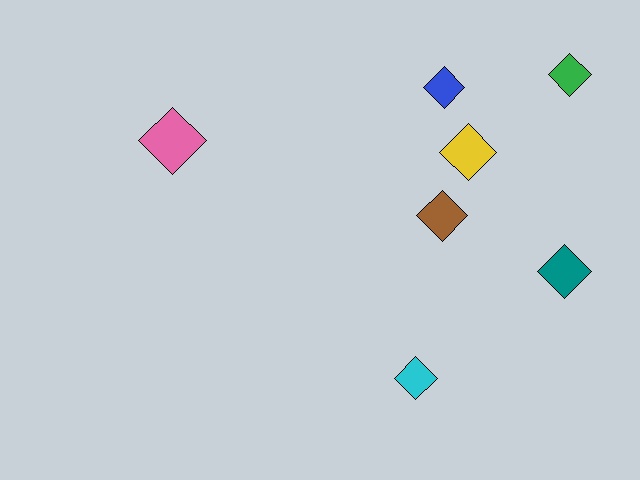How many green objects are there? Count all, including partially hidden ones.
There is 1 green object.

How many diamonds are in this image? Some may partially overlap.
There are 7 diamonds.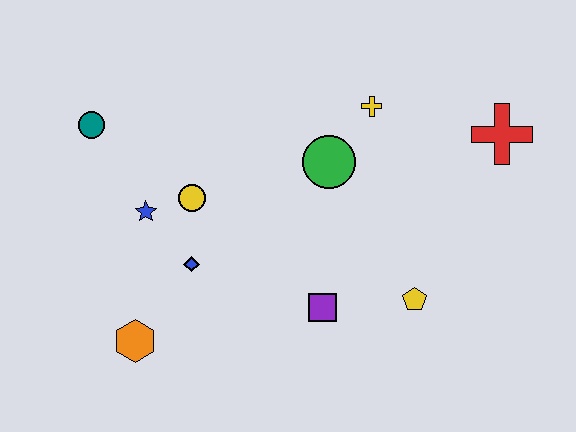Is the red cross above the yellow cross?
No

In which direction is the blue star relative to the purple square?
The blue star is to the left of the purple square.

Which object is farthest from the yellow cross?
The orange hexagon is farthest from the yellow cross.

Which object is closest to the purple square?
The yellow pentagon is closest to the purple square.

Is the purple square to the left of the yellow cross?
Yes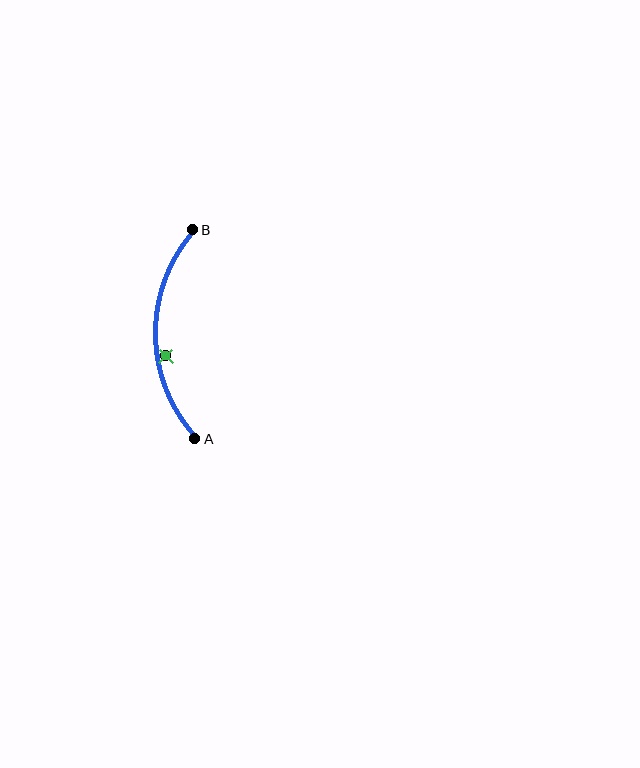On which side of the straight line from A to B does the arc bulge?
The arc bulges to the left of the straight line connecting A and B.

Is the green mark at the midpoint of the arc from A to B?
No — the green mark does not lie on the arc at all. It sits slightly inside the curve.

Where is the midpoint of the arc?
The arc midpoint is the point on the curve farthest from the straight line joining A and B. It sits to the left of that line.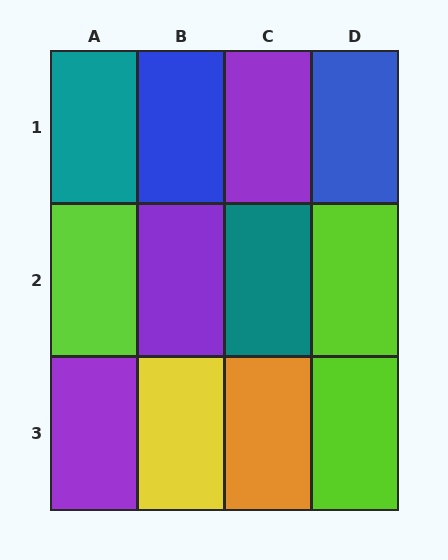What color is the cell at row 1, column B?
Blue.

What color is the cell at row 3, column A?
Purple.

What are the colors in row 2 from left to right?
Lime, purple, teal, lime.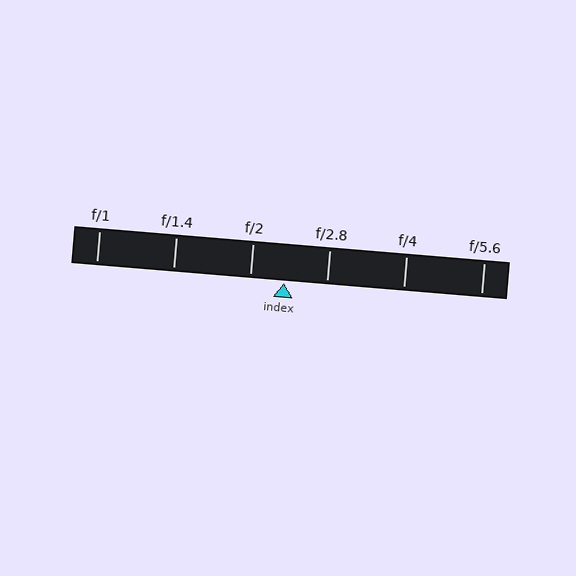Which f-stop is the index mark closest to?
The index mark is closest to f/2.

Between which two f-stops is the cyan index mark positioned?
The index mark is between f/2 and f/2.8.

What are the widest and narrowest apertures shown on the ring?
The widest aperture shown is f/1 and the narrowest is f/5.6.